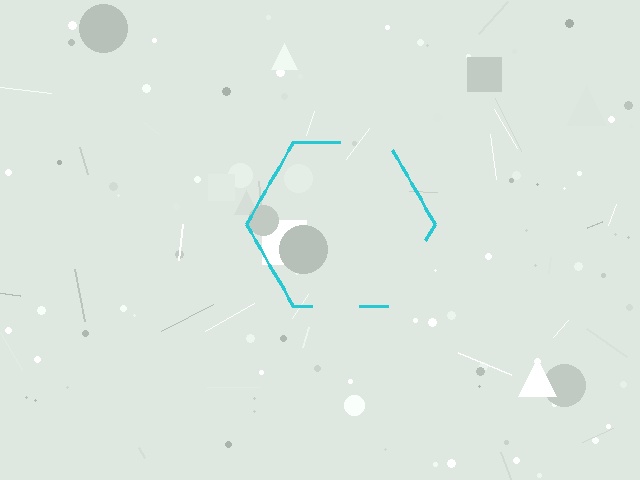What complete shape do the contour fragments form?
The contour fragments form a hexagon.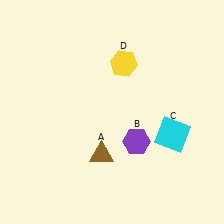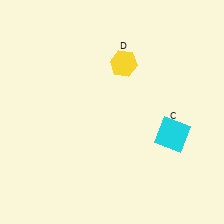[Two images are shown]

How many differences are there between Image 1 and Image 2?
There are 2 differences between the two images.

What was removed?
The purple hexagon (B), the brown triangle (A) were removed in Image 2.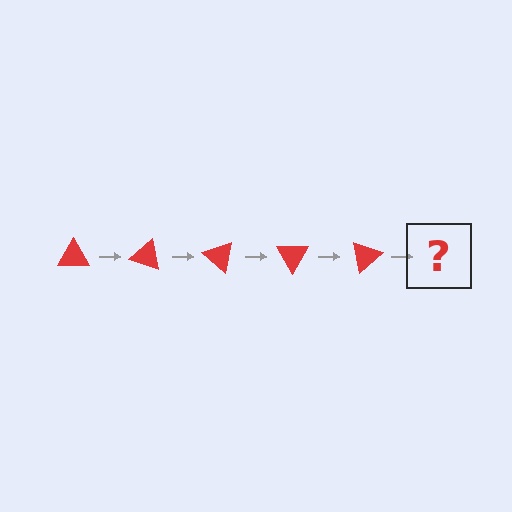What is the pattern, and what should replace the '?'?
The pattern is that the triangle rotates 20 degrees each step. The '?' should be a red triangle rotated 100 degrees.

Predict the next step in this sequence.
The next step is a red triangle rotated 100 degrees.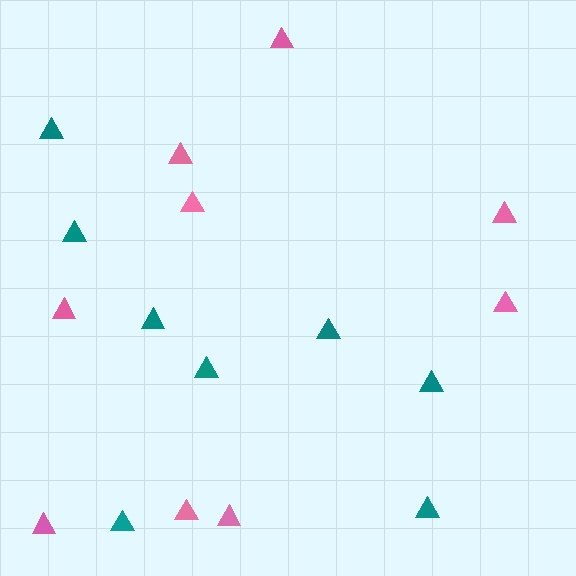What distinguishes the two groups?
There are 2 groups: one group of teal triangles (8) and one group of pink triangles (9).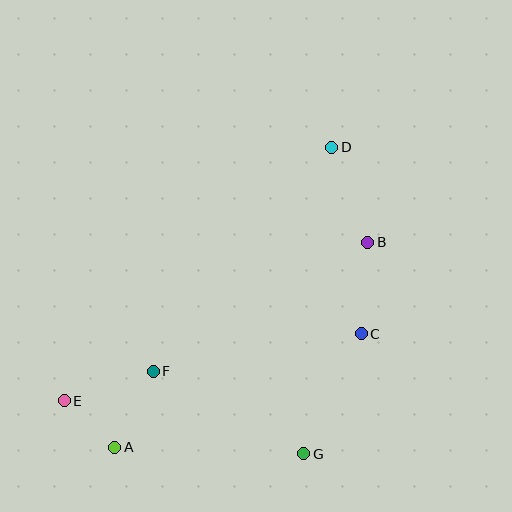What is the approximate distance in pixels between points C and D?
The distance between C and D is approximately 189 pixels.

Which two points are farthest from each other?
Points A and D are farthest from each other.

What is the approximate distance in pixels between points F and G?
The distance between F and G is approximately 172 pixels.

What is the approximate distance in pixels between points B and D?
The distance between B and D is approximately 102 pixels.